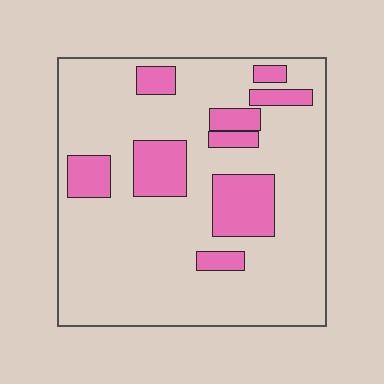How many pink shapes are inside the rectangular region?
9.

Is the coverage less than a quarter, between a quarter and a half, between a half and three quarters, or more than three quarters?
Less than a quarter.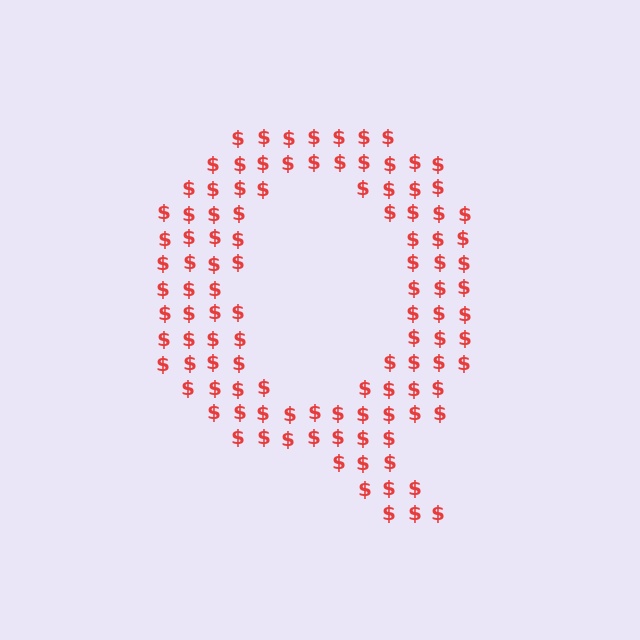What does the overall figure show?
The overall figure shows the letter Q.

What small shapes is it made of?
It is made of small dollar signs.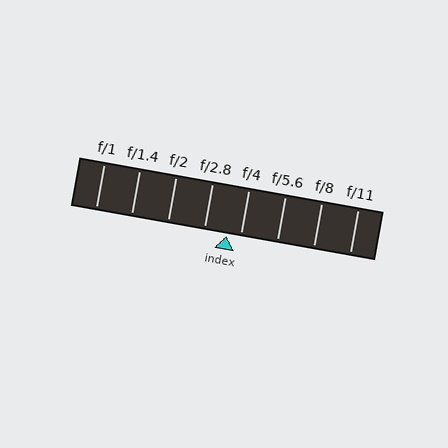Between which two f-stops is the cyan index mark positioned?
The index mark is between f/2.8 and f/4.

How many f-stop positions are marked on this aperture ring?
There are 8 f-stop positions marked.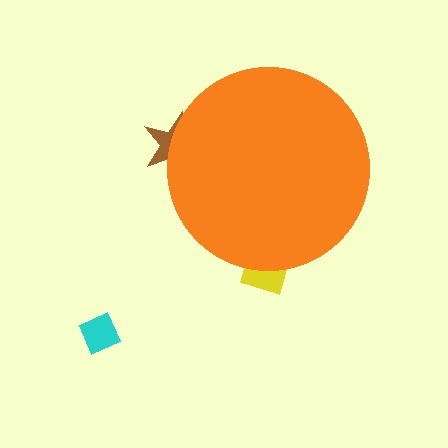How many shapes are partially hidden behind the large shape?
2 shapes are partially hidden.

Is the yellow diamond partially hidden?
Yes, the yellow diamond is partially hidden behind the orange circle.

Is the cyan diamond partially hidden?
No, the cyan diamond is fully visible.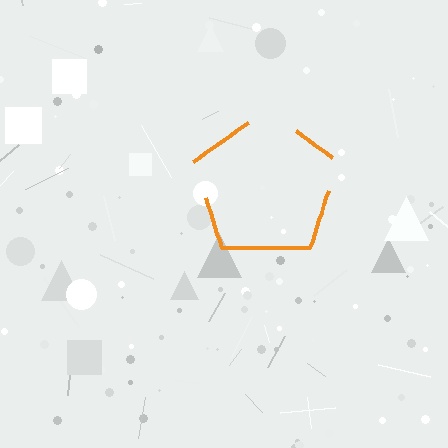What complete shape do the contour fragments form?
The contour fragments form a pentagon.